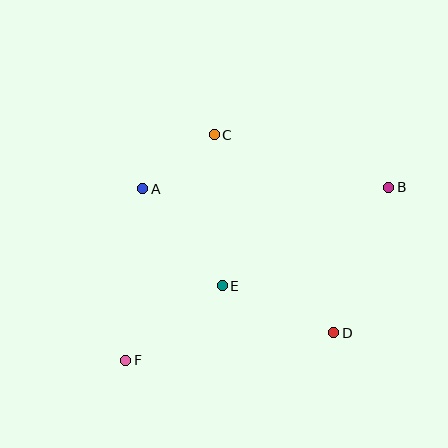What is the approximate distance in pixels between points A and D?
The distance between A and D is approximately 239 pixels.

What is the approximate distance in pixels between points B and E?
The distance between B and E is approximately 193 pixels.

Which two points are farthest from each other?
Points B and F are farthest from each other.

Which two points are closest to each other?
Points A and C are closest to each other.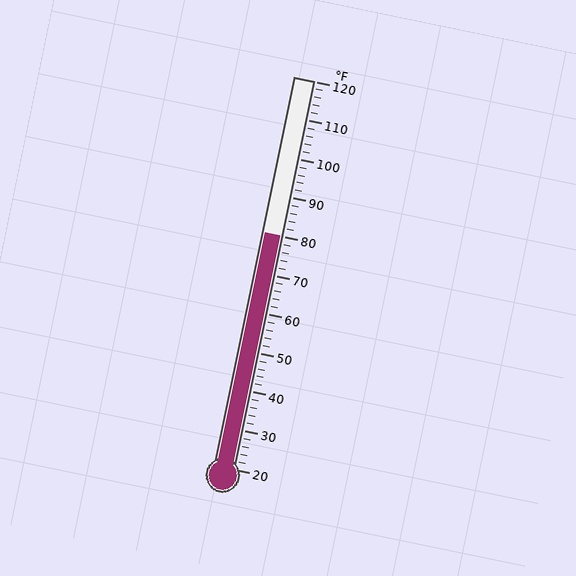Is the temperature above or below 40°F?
The temperature is above 40°F.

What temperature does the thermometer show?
The thermometer shows approximately 80°F.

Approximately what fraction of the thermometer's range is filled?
The thermometer is filled to approximately 60% of its range.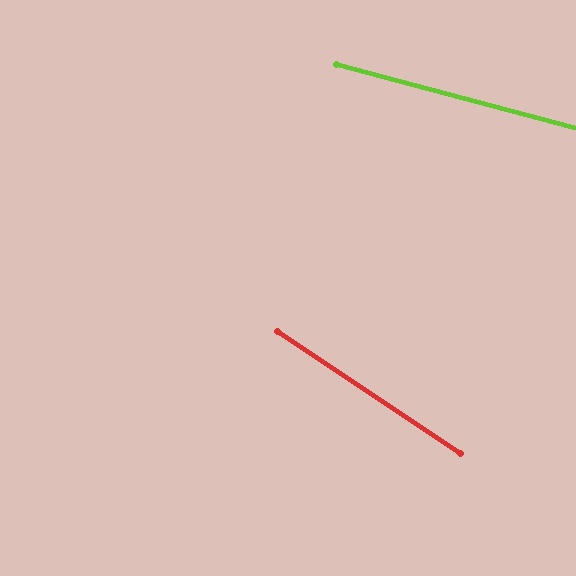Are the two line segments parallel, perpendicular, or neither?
Neither parallel nor perpendicular — they differ by about 19°.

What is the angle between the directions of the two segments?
Approximately 19 degrees.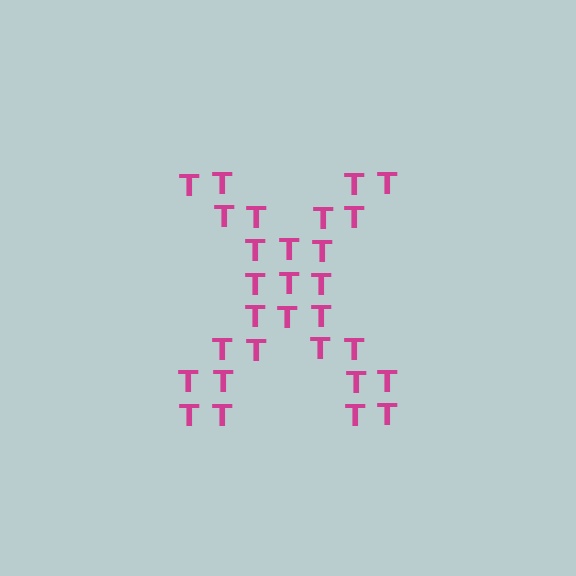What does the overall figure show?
The overall figure shows the letter X.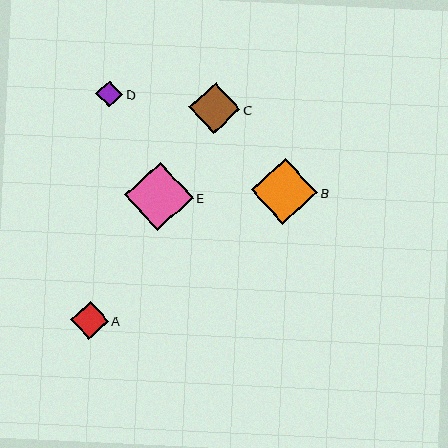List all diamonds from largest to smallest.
From largest to smallest: E, B, C, A, D.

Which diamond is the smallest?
Diamond D is the smallest with a size of approximately 27 pixels.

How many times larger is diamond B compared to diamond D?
Diamond B is approximately 2.5 times the size of diamond D.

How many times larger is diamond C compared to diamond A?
Diamond C is approximately 1.3 times the size of diamond A.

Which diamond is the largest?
Diamond E is the largest with a size of approximately 69 pixels.